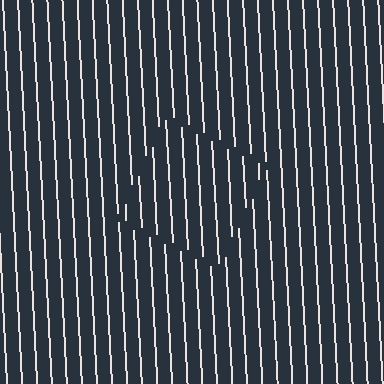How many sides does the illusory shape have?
4 sides — the line-ends trace a square.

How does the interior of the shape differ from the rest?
The interior of the shape contains the same grating, shifted by half a period — the contour is defined by the phase discontinuity where line-ends from the inner and outer gratings abut.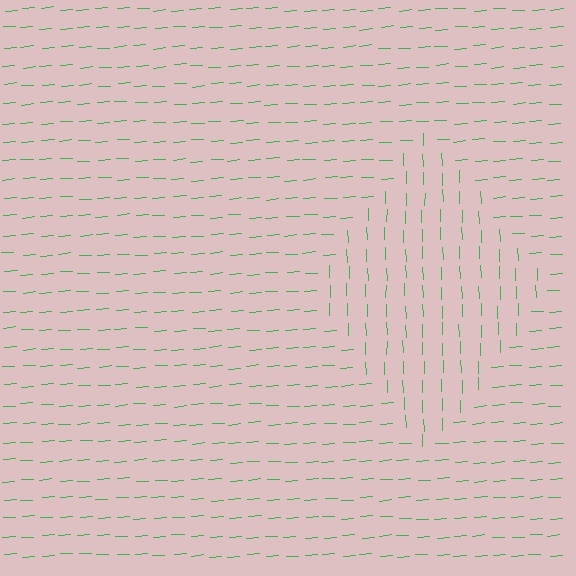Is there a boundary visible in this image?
Yes, there is a texture boundary formed by a change in line orientation.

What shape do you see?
I see a diamond.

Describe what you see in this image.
The image is filled with small green line segments. A diamond region in the image has lines oriented differently from the surrounding lines, creating a visible texture boundary.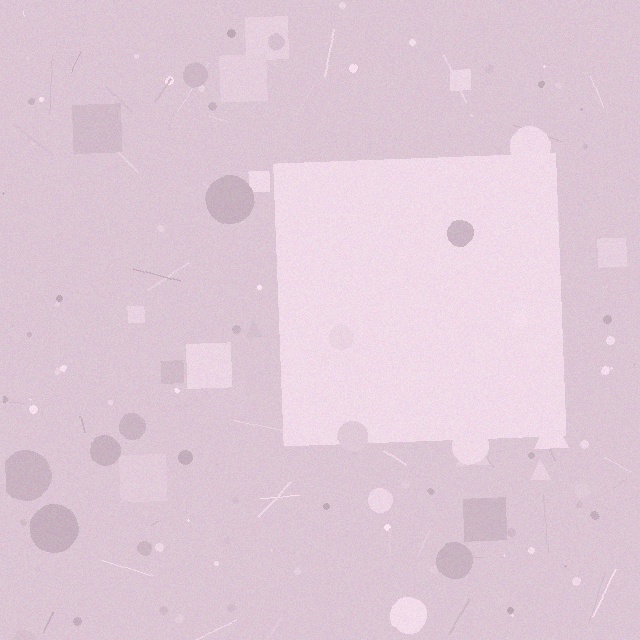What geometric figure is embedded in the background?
A square is embedded in the background.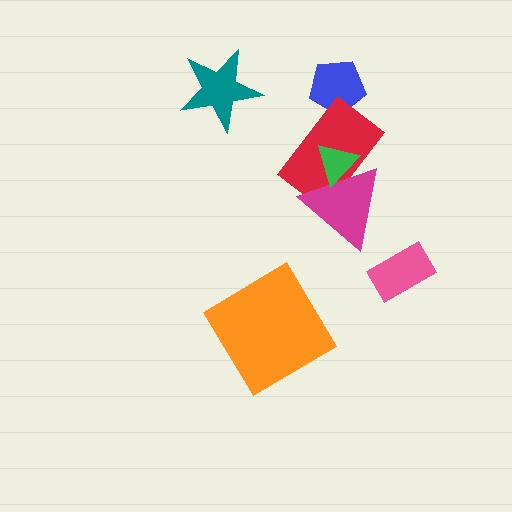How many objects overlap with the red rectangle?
3 objects overlap with the red rectangle.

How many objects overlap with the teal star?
0 objects overlap with the teal star.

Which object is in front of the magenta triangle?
The green triangle is in front of the magenta triangle.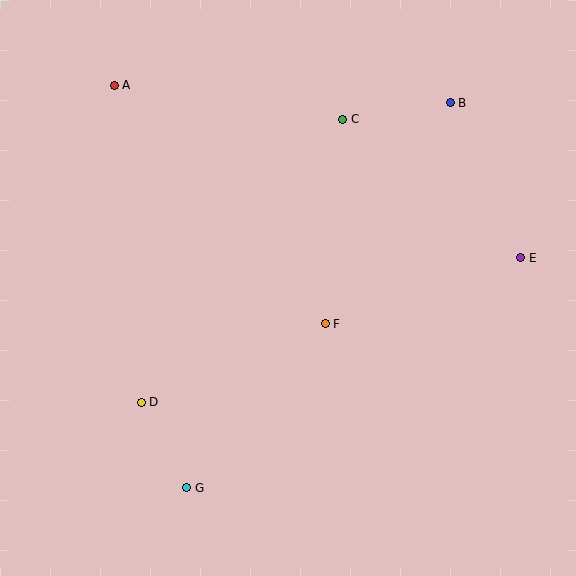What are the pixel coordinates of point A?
Point A is at (114, 85).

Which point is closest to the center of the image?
Point F at (325, 324) is closest to the center.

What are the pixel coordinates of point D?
Point D is at (141, 402).